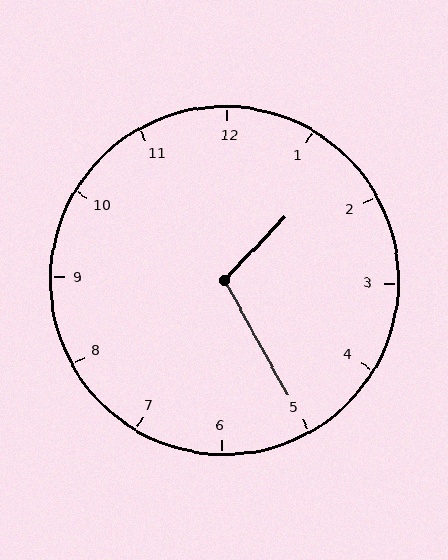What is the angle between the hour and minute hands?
Approximately 108 degrees.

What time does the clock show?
1:25.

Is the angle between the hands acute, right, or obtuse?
It is obtuse.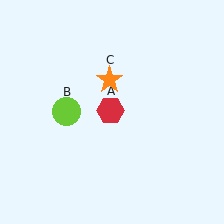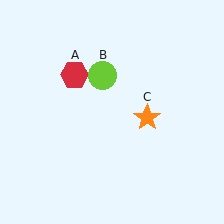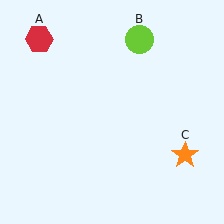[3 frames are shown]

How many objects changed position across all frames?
3 objects changed position: red hexagon (object A), lime circle (object B), orange star (object C).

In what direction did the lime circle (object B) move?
The lime circle (object B) moved up and to the right.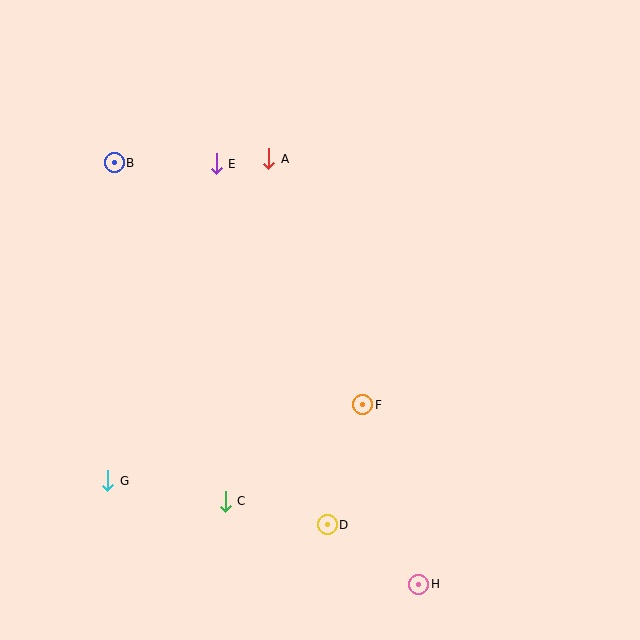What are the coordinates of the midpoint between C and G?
The midpoint between C and G is at (166, 491).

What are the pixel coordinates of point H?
Point H is at (419, 584).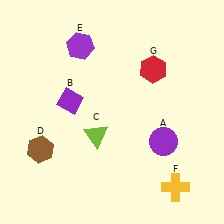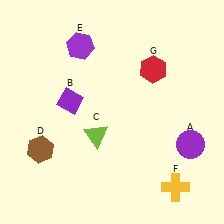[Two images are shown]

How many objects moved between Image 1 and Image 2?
1 object moved between the two images.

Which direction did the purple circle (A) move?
The purple circle (A) moved right.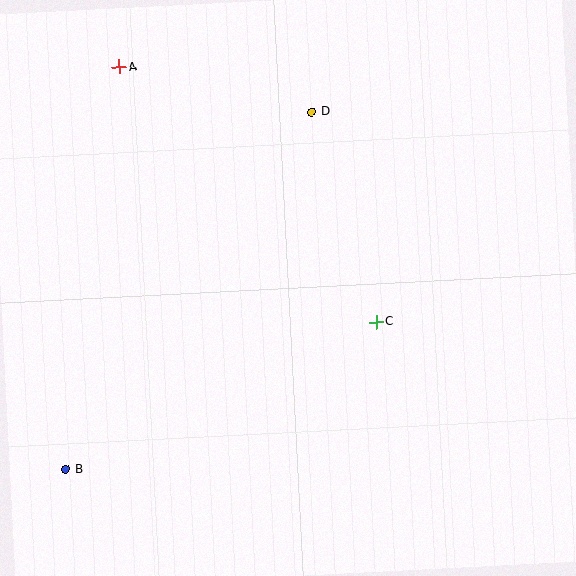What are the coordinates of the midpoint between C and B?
The midpoint between C and B is at (221, 396).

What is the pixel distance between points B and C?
The distance between B and C is 344 pixels.